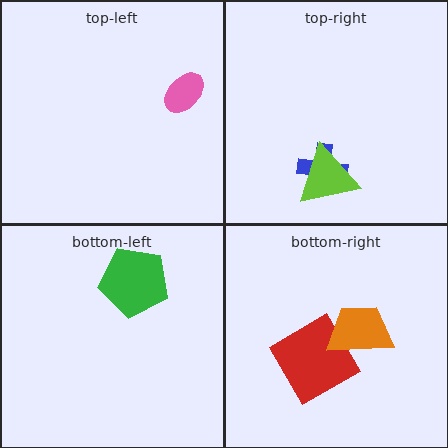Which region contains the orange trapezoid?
The bottom-right region.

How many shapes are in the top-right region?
2.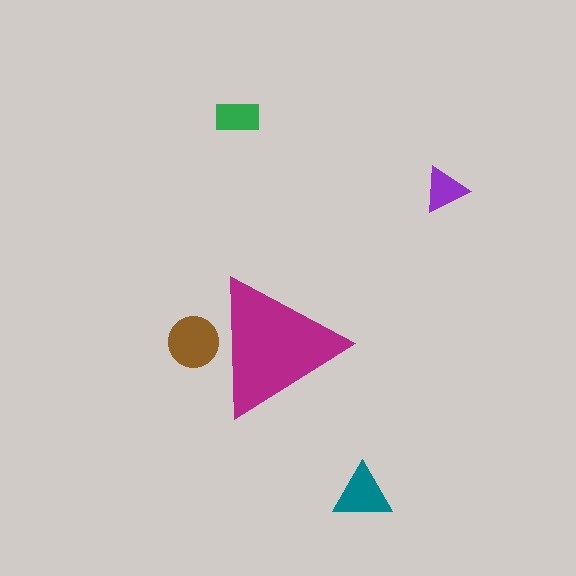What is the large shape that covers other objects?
A magenta triangle.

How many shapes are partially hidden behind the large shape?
1 shape is partially hidden.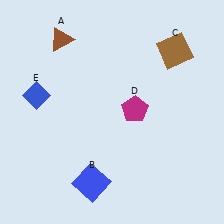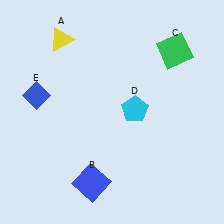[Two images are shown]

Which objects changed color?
A changed from brown to yellow. C changed from brown to green. D changed from magenta to cyan.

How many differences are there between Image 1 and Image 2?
There are 3 differences between the two images.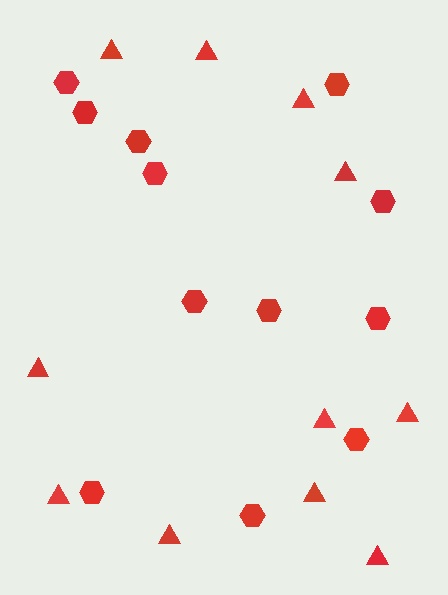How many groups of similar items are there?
There are 2 groups: one group of hexagons (12) and one group of triangles (11).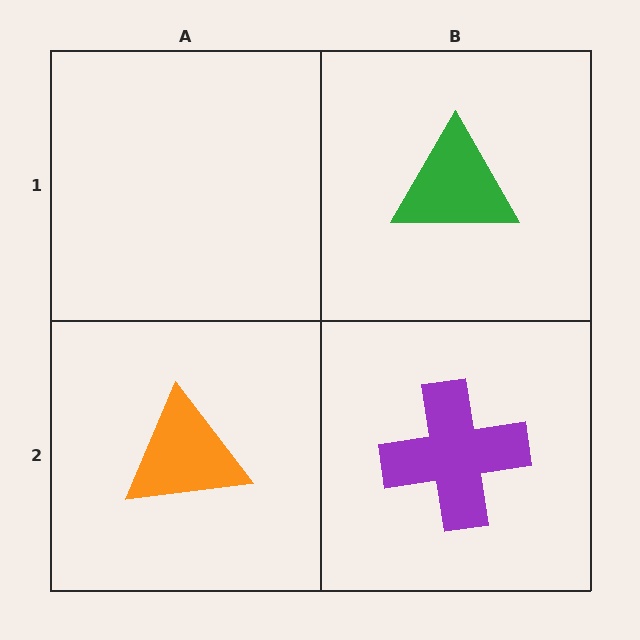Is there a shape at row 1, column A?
No, that cell is empty.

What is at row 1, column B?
A green triangle.